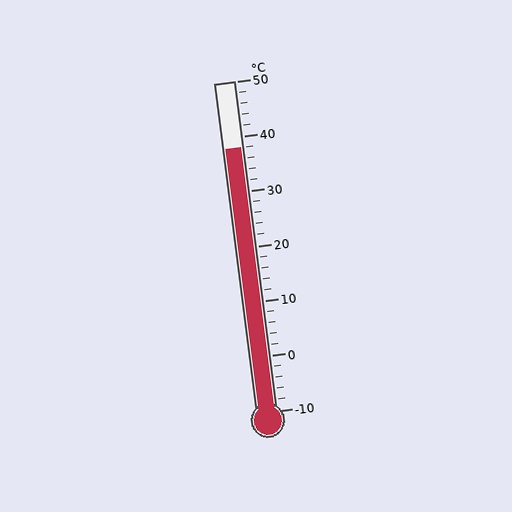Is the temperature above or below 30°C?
The temperature is above 30°C.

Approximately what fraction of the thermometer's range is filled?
The thermometer is filled to approximately 80% of its range.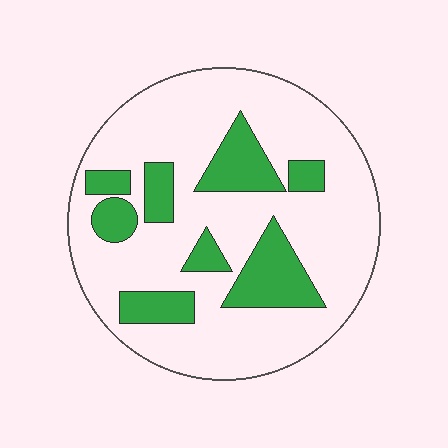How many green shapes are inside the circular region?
8.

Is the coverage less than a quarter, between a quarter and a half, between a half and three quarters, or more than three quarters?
Less than a quarter.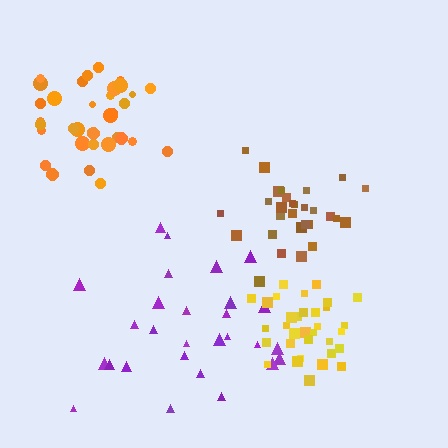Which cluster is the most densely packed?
Yellow.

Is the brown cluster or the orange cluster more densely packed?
Brown.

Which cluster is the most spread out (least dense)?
Purple.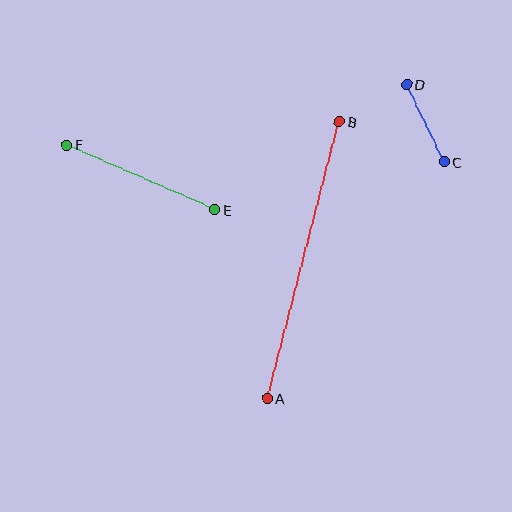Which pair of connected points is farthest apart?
Points A and B are farthest apart.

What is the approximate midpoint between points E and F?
The midpoint is at approximately (141, 177) pixels.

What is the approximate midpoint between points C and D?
The midpoint is at approximately (425, 123) pixels.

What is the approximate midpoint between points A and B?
The midpoint is at approximately (303, 260) pixels.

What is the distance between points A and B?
The distance is approximately 286 pixels.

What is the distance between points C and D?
The distance is approximately 86 pixels.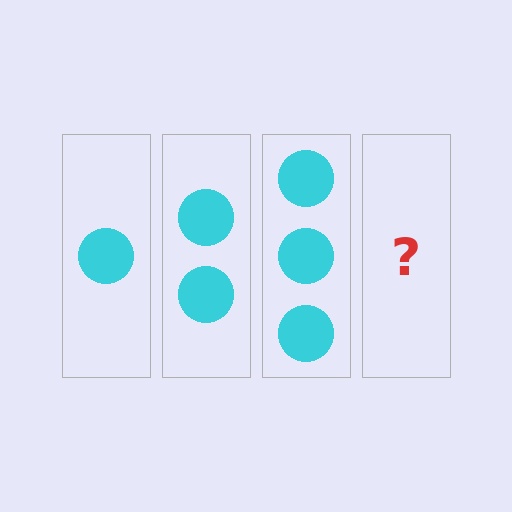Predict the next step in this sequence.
The next step is 4 circles.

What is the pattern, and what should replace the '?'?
The pattern is that each step adds one more circle. The '?' should be 4 circles.